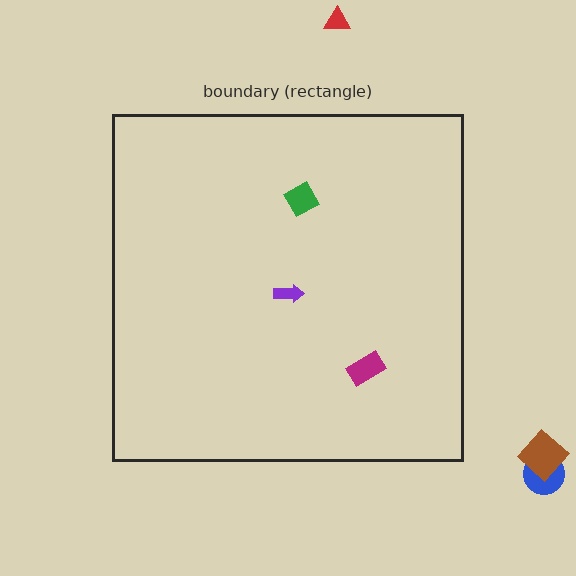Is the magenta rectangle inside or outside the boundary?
Inside.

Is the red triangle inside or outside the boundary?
Outside.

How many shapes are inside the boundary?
3 inside, 3 outside.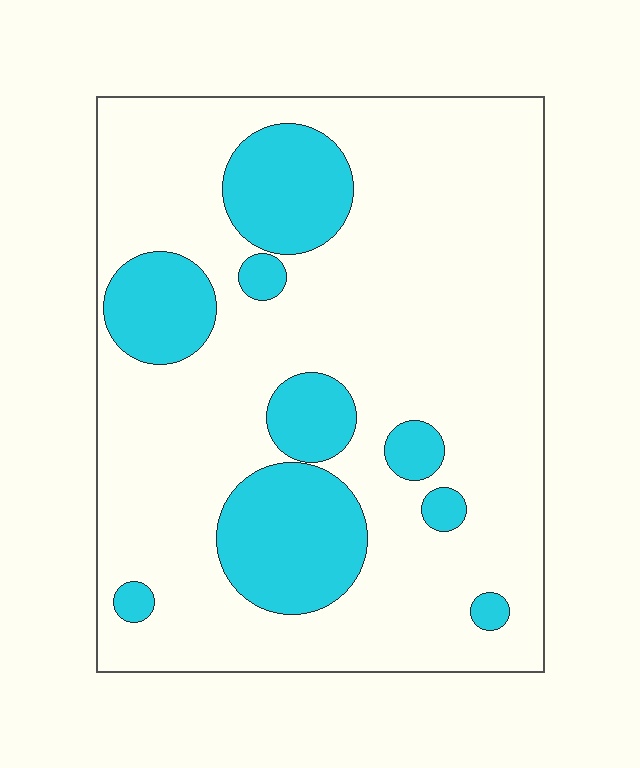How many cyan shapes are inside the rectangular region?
9.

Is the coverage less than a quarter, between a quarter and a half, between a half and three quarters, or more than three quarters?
Less than a quarter.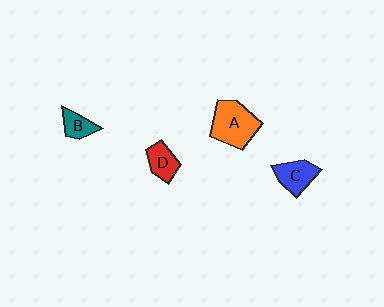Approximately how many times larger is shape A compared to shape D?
Approximately 1.9 times.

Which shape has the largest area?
Shape A (orange).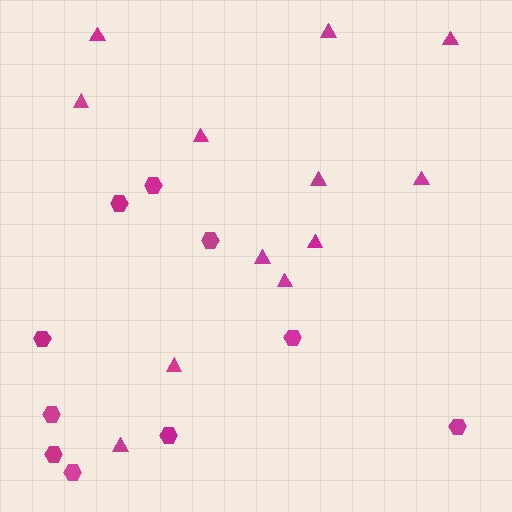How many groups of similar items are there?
There are 2 groups: one group of triangles (12) and one group of hexagons (10).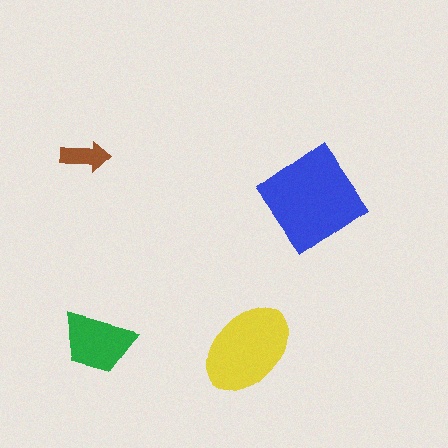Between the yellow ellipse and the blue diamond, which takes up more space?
The blue diamond.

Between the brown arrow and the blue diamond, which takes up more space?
The blue diamond.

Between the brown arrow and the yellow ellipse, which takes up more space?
The yellow ellipse.